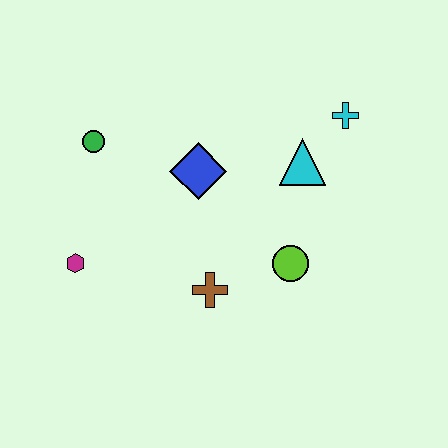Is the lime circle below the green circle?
Yes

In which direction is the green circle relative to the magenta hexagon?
The green circle is above the magenta hexagon.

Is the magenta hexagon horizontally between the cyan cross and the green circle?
No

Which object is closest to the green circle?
The blue diamond is closest to the green circle.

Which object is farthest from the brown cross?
The cyan cross is farthest from the brown cross.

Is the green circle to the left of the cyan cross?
Yes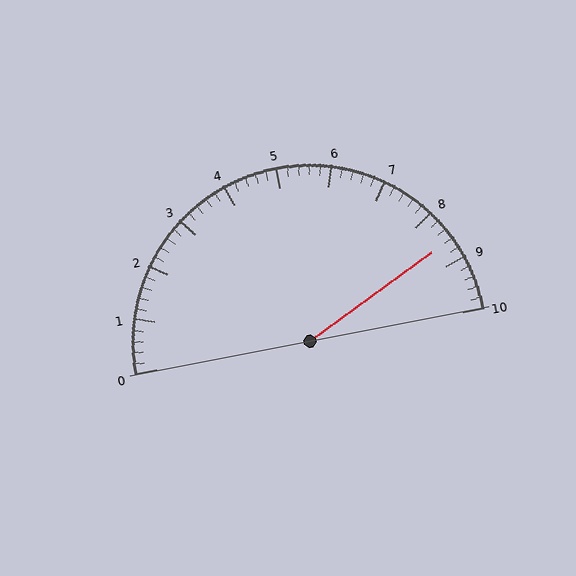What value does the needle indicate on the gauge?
The needle indicates approximately 8.6.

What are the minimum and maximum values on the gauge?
The gauge ranges from 0 to 10.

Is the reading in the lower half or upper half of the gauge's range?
The reading is in the upper half of the range (0 to 10).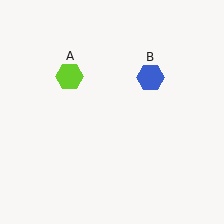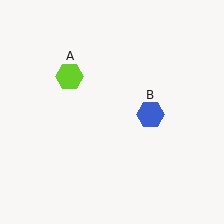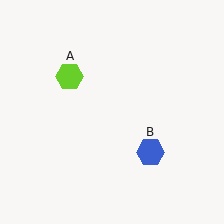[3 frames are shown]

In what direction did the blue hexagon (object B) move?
The blue hexagon (object B) moved down.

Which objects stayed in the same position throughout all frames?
Lime hexagon (object A) remained stationary.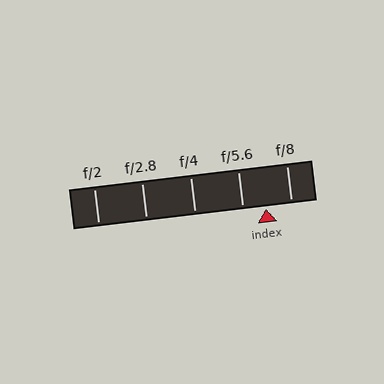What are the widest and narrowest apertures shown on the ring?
The widest aperture shown is f/2 and the narrowest is f/8.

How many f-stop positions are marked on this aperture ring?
There are 5 f-stop positions marked.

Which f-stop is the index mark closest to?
The index mark is closest to f/5.6.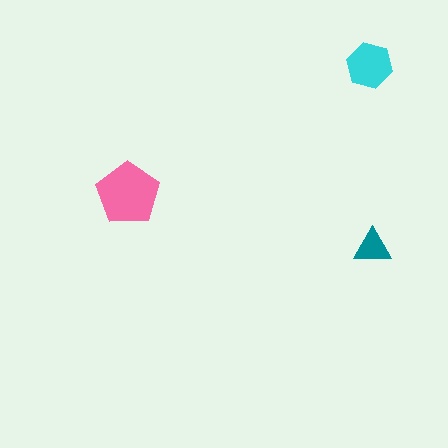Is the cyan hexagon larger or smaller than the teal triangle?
Larger.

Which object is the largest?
The pink pentagon.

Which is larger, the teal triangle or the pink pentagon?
The pink pentagon.